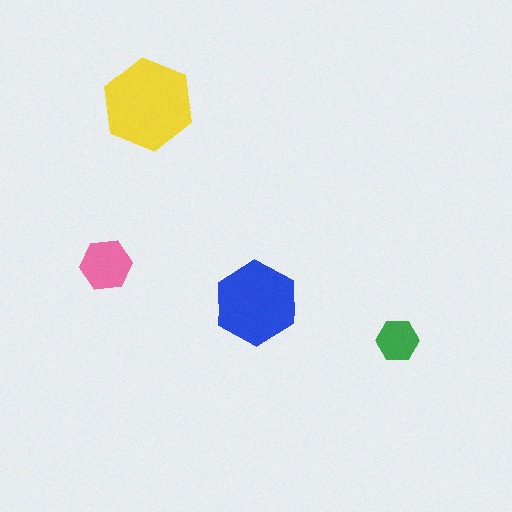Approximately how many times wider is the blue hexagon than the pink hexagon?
About 1.5 times wider.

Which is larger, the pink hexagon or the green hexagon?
The pink one.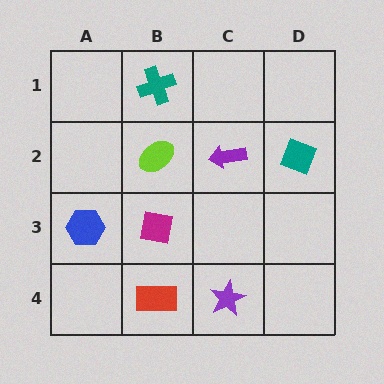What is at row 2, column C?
A purple arrow.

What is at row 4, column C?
A purple star.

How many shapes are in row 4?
2 shapes.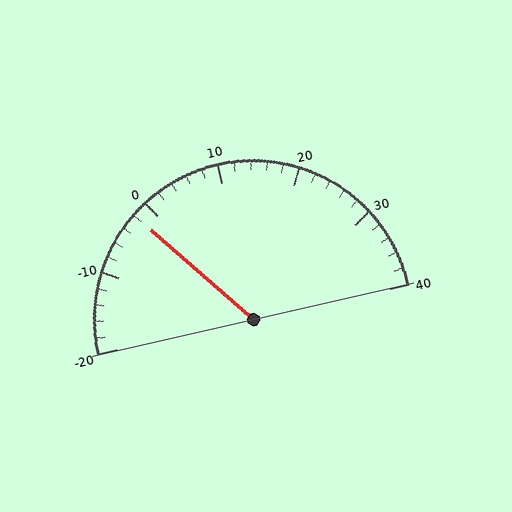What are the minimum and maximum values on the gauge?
The gauge ranges from -20 to 40.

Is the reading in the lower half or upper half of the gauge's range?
The reading is in the lower half of the range (-20 to 40).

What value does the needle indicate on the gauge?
The needle indicates approximately -2.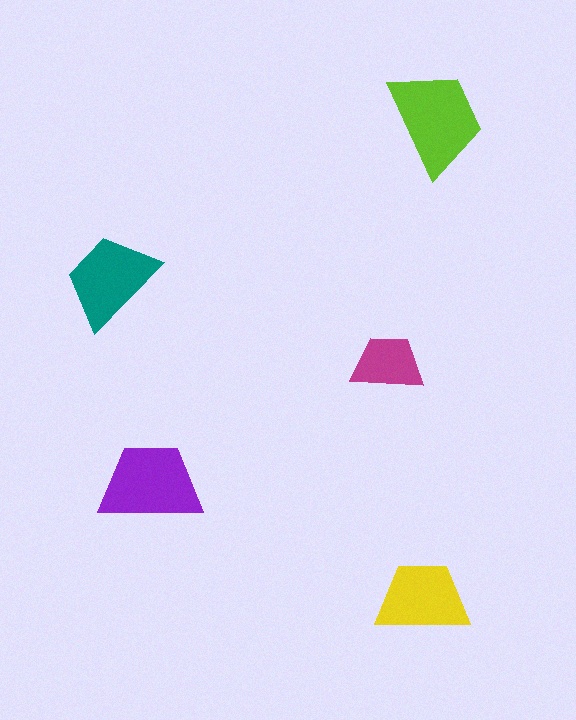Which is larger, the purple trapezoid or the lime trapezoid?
The lime one.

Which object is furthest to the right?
The lime trapezoid is rightmost.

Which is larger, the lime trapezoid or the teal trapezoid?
The lime one.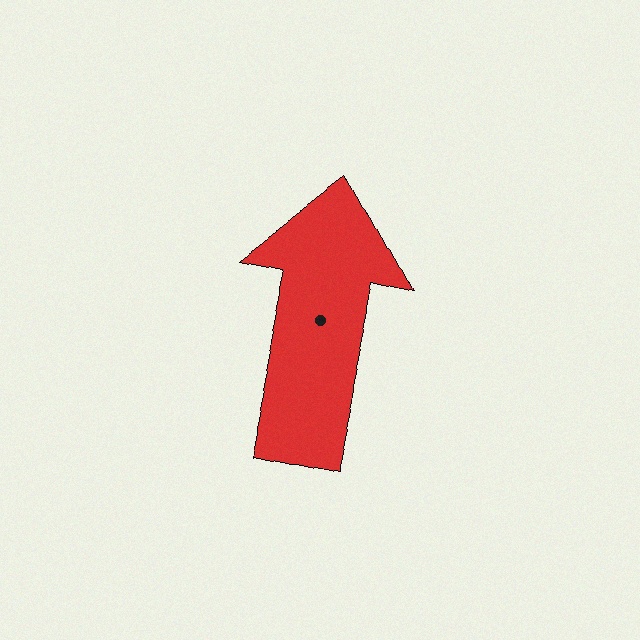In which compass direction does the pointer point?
North.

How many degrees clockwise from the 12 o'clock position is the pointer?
Approximately 12 degrees.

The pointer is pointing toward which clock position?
Roughly 12 o'clock.